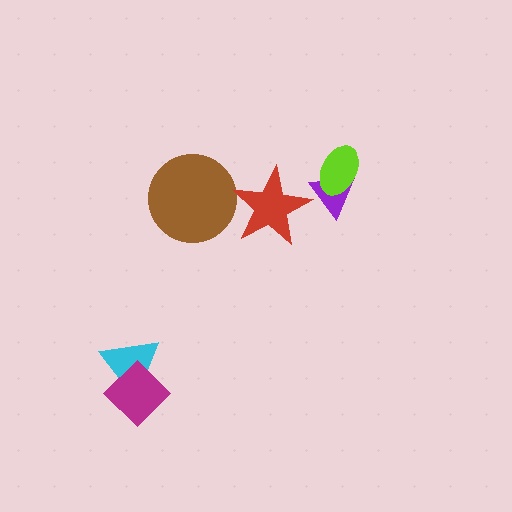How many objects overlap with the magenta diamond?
1 object overlaps with the magenta diamond.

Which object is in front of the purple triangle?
The lime ellipse is in front of the purple triangle.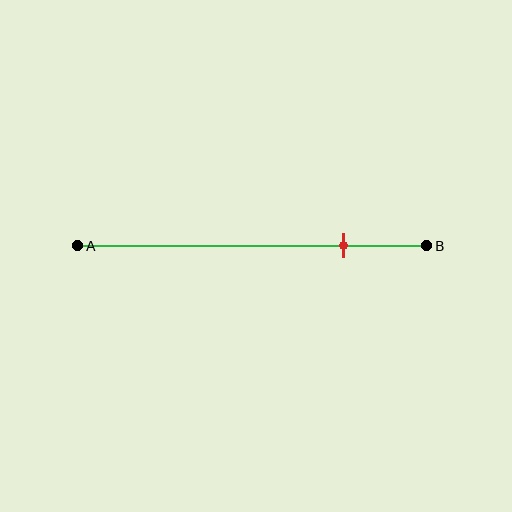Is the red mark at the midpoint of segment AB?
No, the mark is at about 75% from A, not at the 50% midpoint.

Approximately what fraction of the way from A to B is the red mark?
The red mark is approximately 75% of the way from A to B.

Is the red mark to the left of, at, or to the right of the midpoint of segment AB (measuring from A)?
The red mark is to the right of the midpoint of segment AB.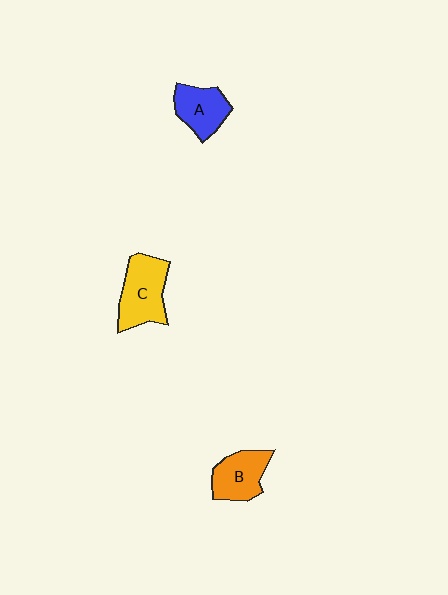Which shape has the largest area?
Shape C (yellow).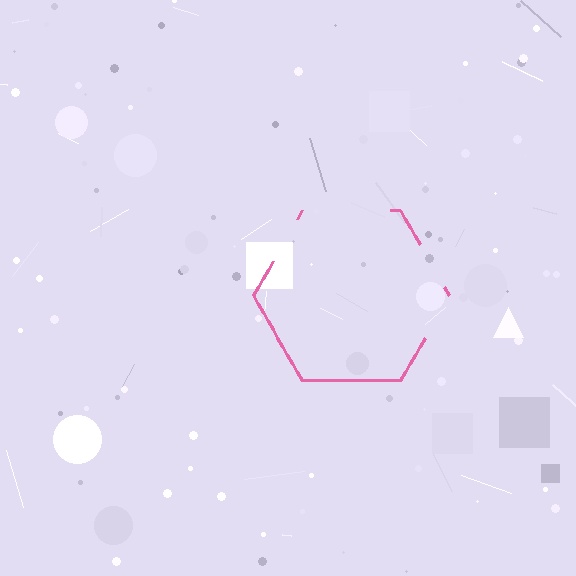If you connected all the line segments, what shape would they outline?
They would outline a hexagon.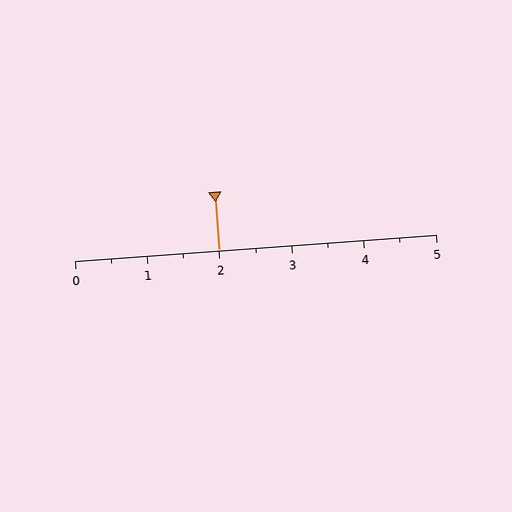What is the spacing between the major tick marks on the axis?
The major ticks are spaced 1 apart.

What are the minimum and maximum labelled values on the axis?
The axis runs from 0 to 5.